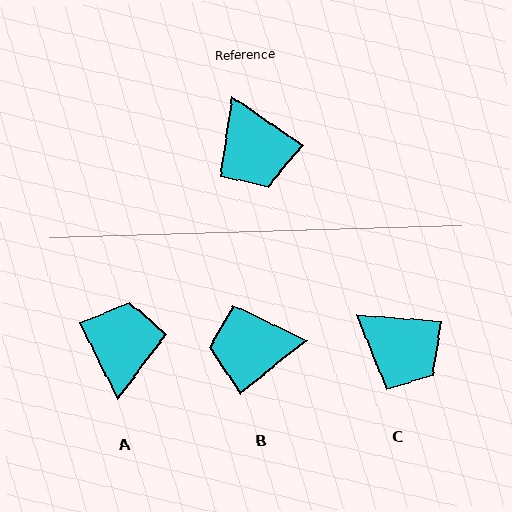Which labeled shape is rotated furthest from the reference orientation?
A, about 151 degrees away.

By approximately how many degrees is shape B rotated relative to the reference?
Approximately 107 degrees clockwise.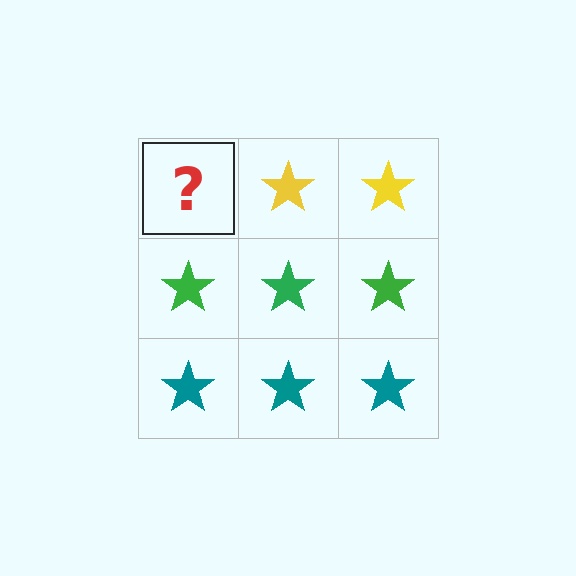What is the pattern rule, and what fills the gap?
The rule is that each row has a consistent color. The gap should be filled with a yellow star.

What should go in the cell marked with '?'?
The missing cell should contain a yellow star.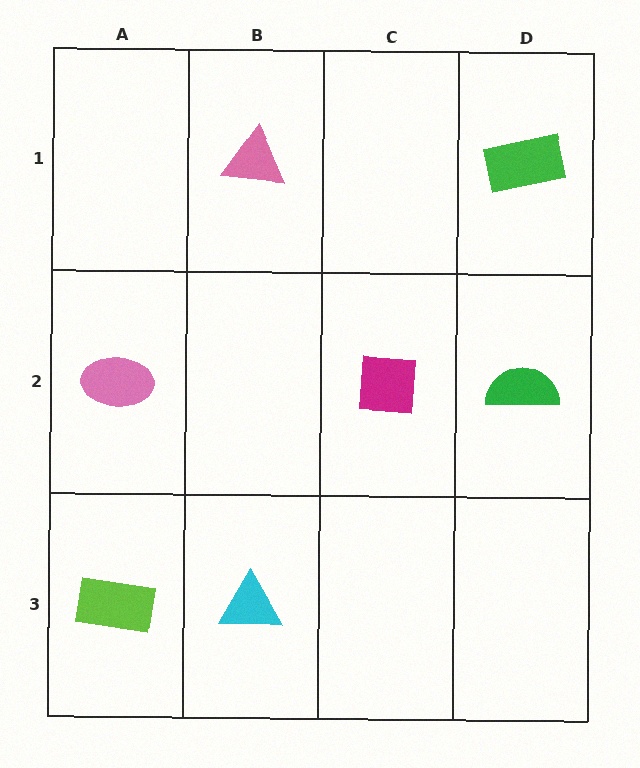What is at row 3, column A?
A lime rectangle.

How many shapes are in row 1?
2 shapes.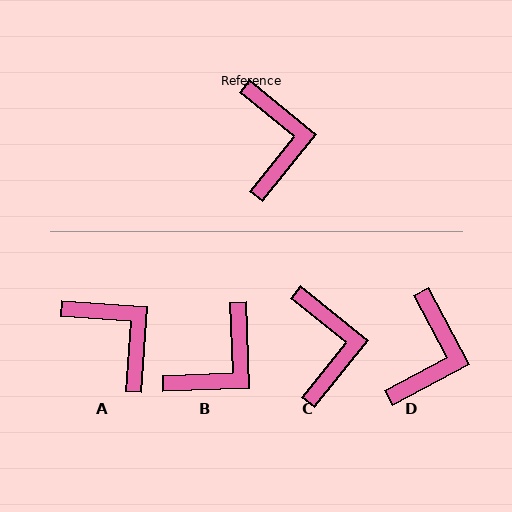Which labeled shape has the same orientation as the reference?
C.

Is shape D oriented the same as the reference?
No, it is off by about 23 degrees.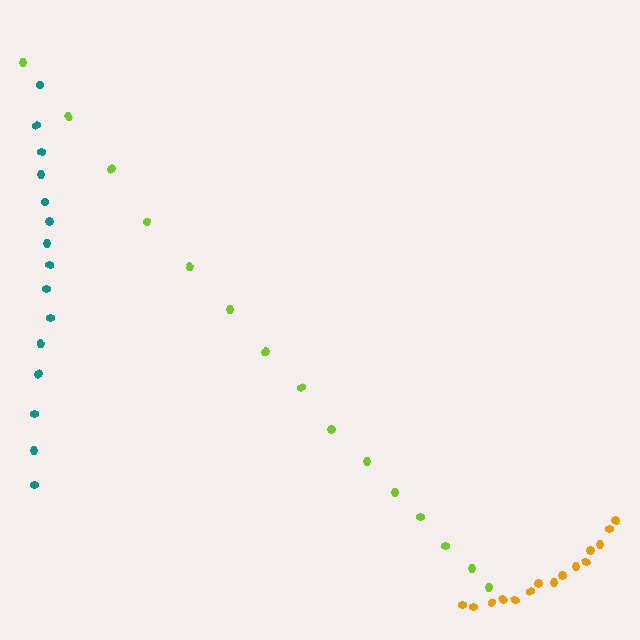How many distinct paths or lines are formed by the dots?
There are 3 distinct paths.